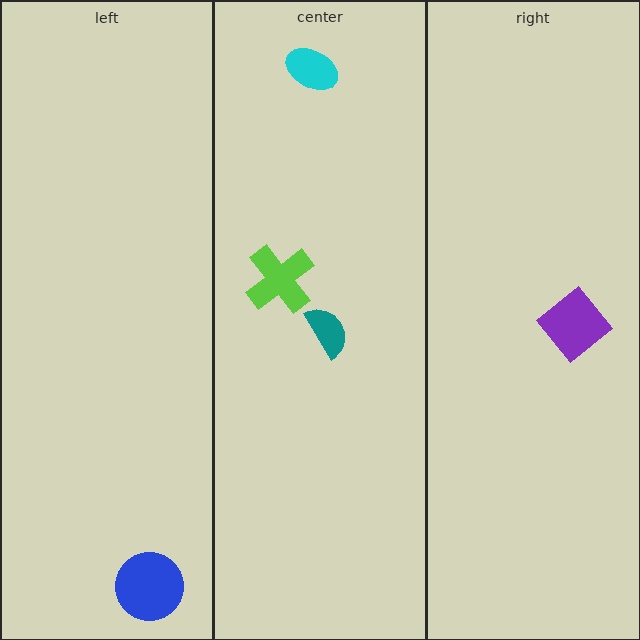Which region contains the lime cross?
The center region.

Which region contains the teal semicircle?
The center region.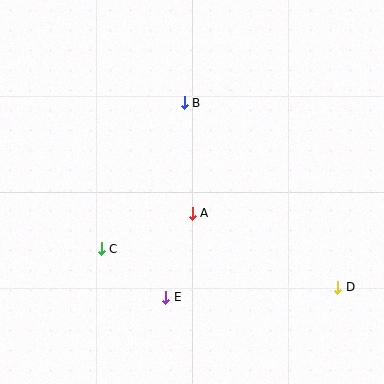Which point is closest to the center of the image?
Point A at (192, 213) is closest to the center.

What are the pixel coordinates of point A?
Point A is at (192, 213).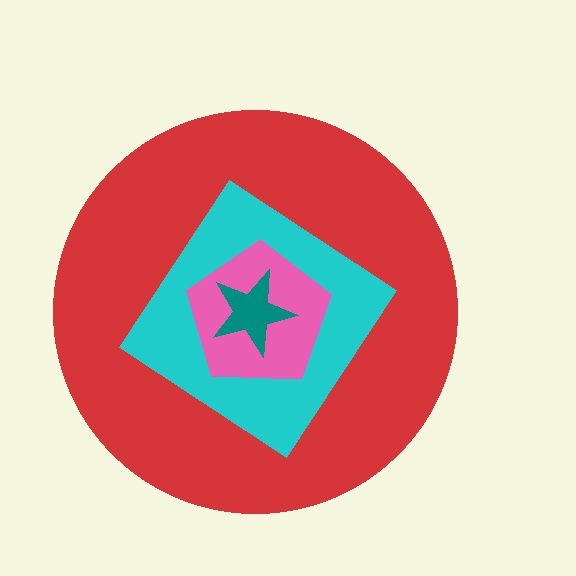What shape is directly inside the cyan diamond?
The pink pentagon.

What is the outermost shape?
The red circle.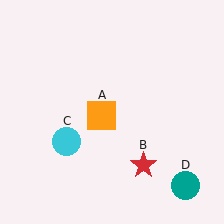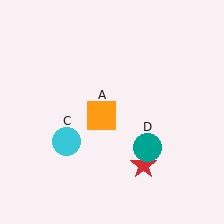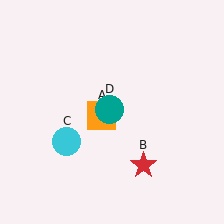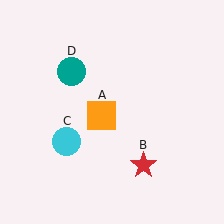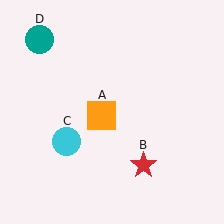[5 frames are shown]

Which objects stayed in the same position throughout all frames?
Orange square (object A) and red star (object B) and cyan circle (object C) remained stationary.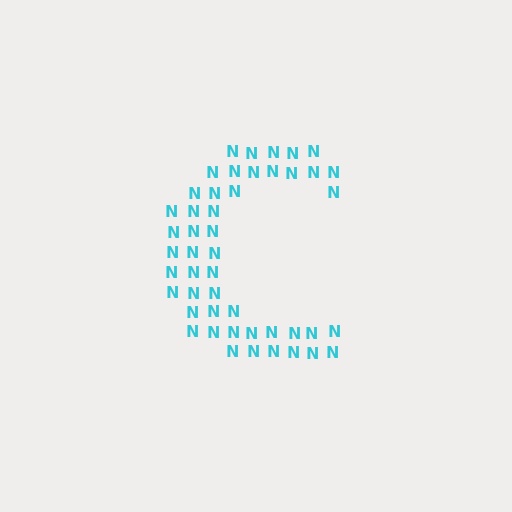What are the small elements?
The small elements are letter N's.